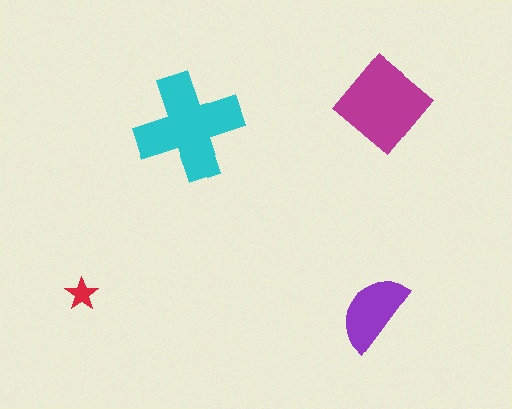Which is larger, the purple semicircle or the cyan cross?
The cyan cross.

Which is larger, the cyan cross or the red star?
The cyan cross.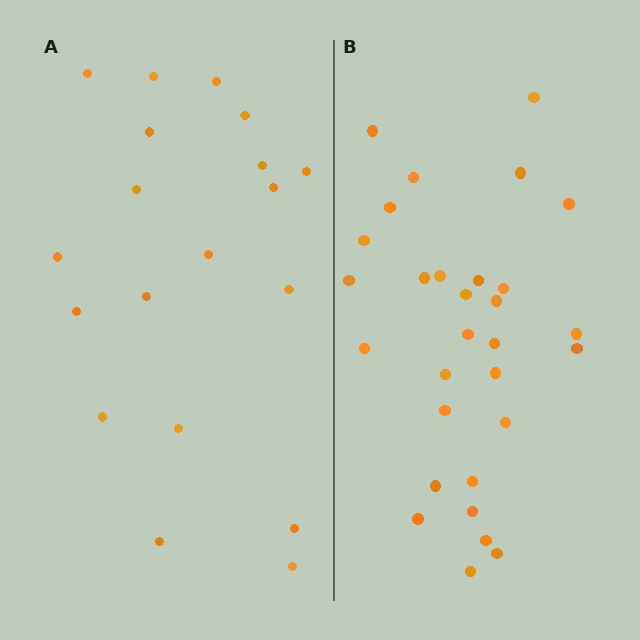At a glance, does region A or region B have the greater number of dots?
Region B (the right region) has more dots.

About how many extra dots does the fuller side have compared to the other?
Region B has roughly 12 or so more dots than region A.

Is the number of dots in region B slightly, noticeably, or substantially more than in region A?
Region B has substantially more. The ratio is roughly 1.6 to 1.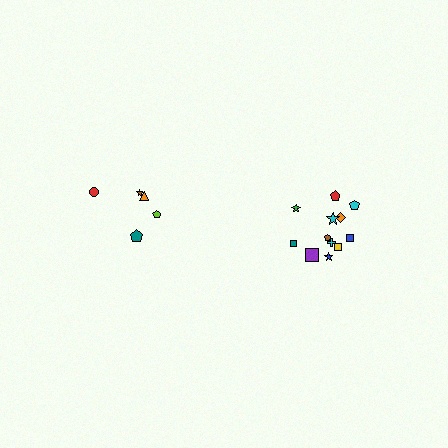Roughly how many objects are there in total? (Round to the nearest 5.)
Roughly 15 objects in total.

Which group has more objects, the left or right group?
The right group.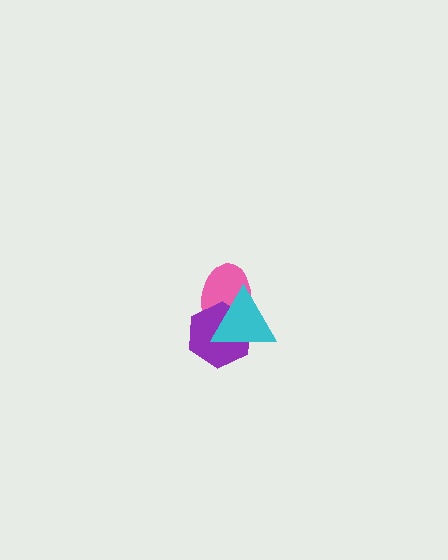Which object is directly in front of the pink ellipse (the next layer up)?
The purple hexagon is directly in front of the pink ellipse.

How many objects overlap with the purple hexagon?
2 objects overlap with the purple hexagon.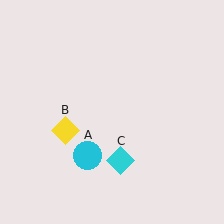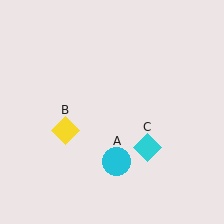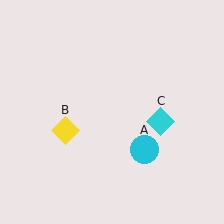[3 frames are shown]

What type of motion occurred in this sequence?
The cyan circle (object A), cyan diamond (object C) rotated counterclockwise around the center of the scene.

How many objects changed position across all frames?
2 objects changed position: cyan circle (object A), cyan diamond (object C).